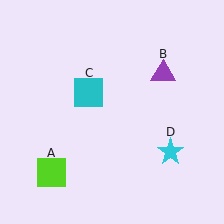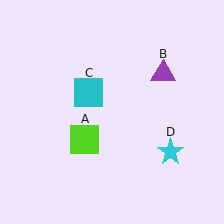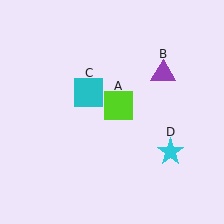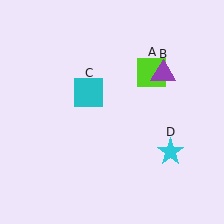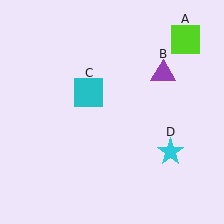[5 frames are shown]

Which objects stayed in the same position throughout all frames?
Purple triangle (object B) and cyan square (object C) and cyan star (object D) remained stationary.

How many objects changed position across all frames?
1 object changed position: lime square (object A).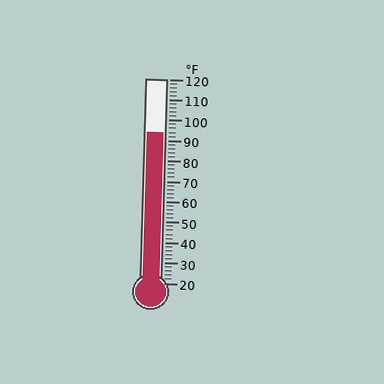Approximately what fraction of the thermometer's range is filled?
The thermometer is filled to approximately 75% of its range.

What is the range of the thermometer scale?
The thermometer scale ranges from 20°F to 120°F.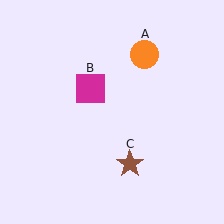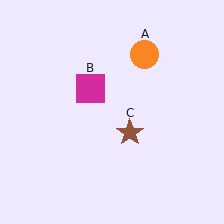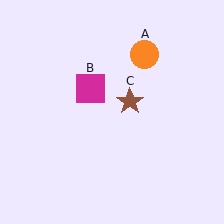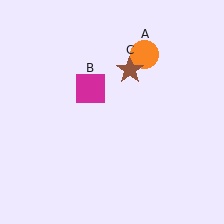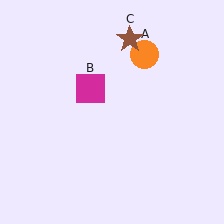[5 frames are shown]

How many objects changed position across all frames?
1 object changed position: brown star (object C).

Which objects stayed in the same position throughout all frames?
Orange circle (object A) and magenta square (object B) remained stationary.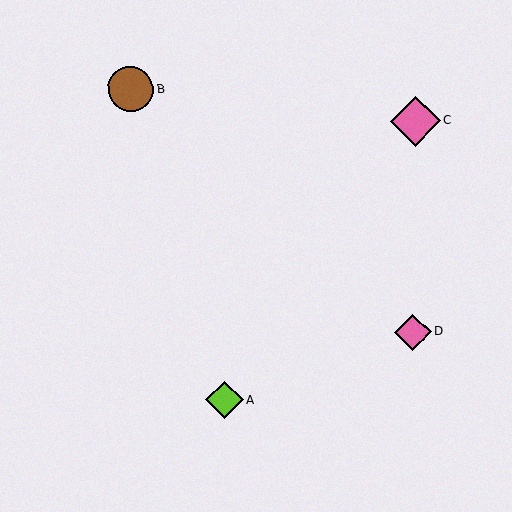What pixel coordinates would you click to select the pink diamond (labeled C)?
Click at (415, 121) to select the pink diamond C.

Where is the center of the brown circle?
The center of the brown circle is at (131, 89).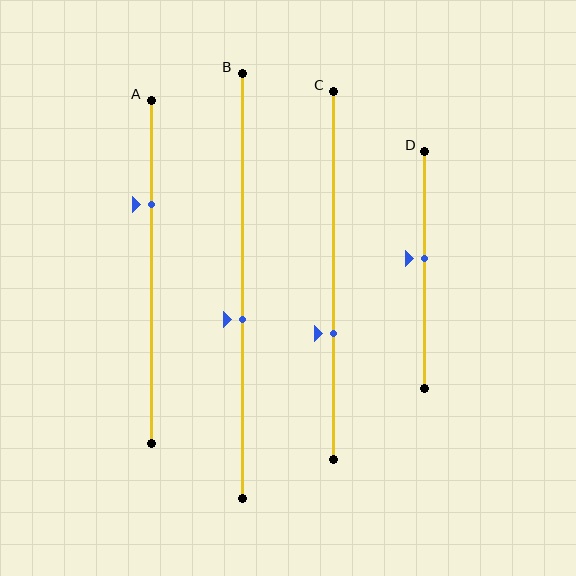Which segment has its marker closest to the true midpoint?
Segment D has its marker closest to the true midpoint.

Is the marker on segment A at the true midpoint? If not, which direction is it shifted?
No, the marker on segment A is shifted upward by about 20% of the segment length.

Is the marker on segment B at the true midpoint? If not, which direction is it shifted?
No, the marker on segment B is shifted downward by about 8% of the segment length.